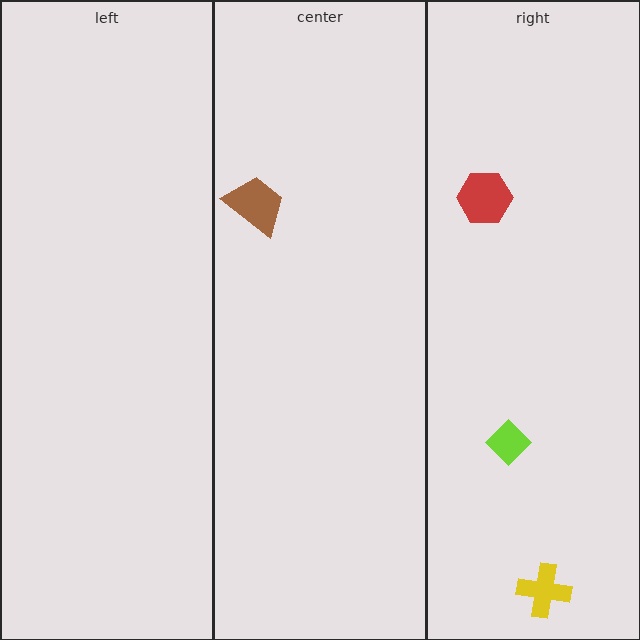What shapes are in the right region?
The yellow cross, the lime diamond, the red hexagon.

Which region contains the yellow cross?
The right region.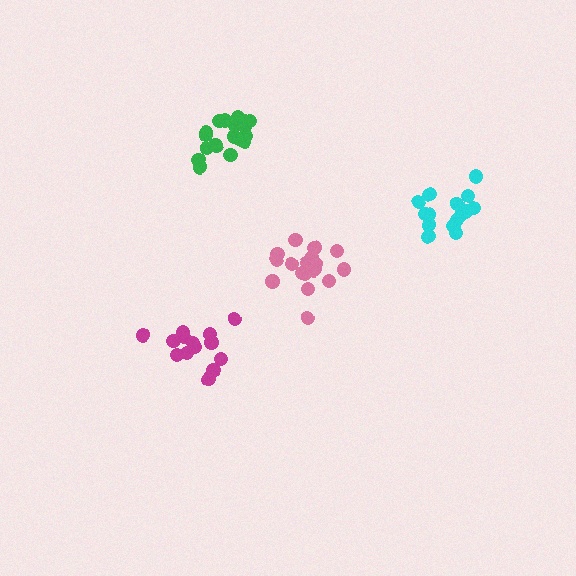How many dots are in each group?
Group 1: 14 dots, Group 2: 20 dots, Group 3: 18 dots, Group 4: 15 dots (67 total).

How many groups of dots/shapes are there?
There are 4 groups.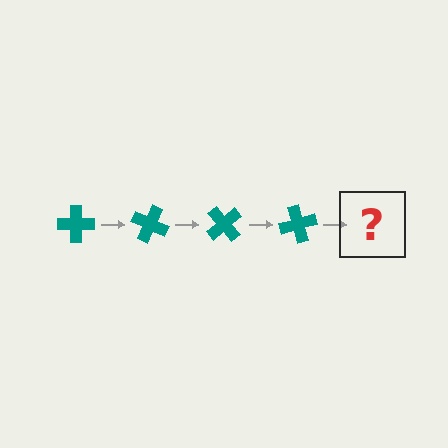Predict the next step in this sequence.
The next step is a teal cross rotated 100 degrees.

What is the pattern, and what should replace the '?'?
The pattern is that the cross rotates 25 degrees each step. The '?' should be a teal cross rotated 100 degrees.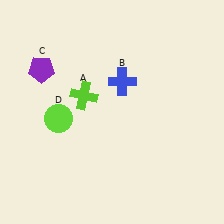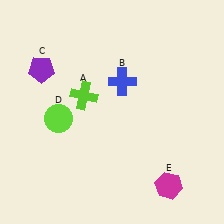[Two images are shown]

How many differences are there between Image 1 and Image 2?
There is 1 difference between the two images.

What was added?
A magenta hexagon (E) was added in Image 2.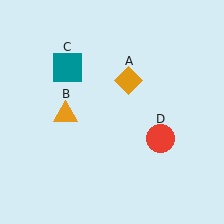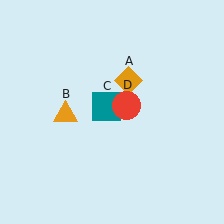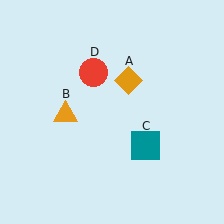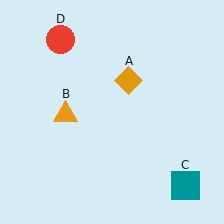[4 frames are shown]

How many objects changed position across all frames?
2 objects changed position: teal square (object C), red circle (object D).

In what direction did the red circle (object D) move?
The red circle (object D) moved up and to the left.